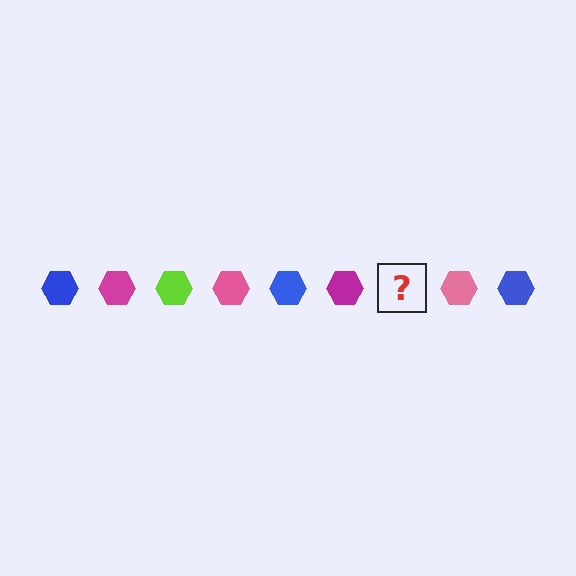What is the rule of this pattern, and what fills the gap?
The rule is that the pattern cycles through blue, magenta, lime, pink hexagons. The gap should be filled with a lime hexagon.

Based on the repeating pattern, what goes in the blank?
The blank should be a lime hexagon.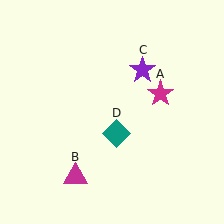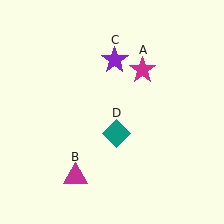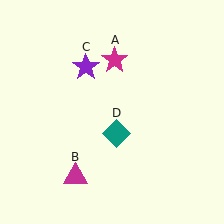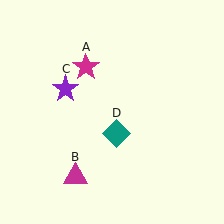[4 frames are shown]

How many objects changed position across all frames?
2 objects changed position: magenta star (object A), purple star (object C).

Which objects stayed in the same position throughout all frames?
Magenta triangle (object B) and teal diamond (object D) remained stationary.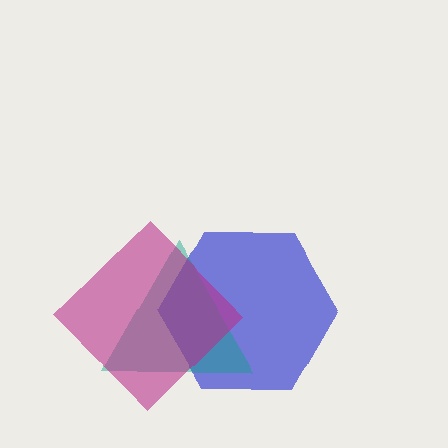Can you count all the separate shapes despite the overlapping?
Yes, there are 3 separate shapes.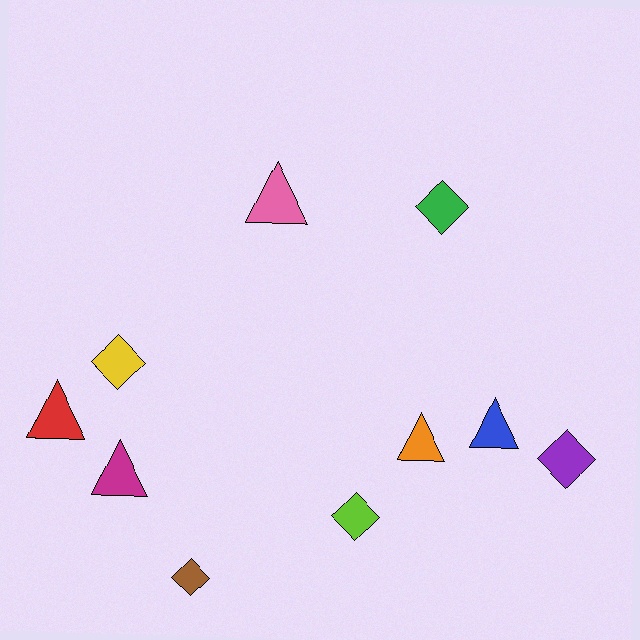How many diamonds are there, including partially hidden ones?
There are 5 diamonds.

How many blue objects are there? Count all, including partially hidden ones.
There is 1 blue object.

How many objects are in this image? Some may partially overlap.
There are 10 objects.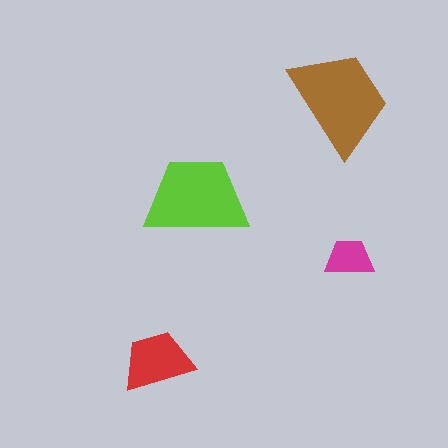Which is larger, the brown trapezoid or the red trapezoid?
The brown one.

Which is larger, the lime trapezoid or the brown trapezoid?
The brown one.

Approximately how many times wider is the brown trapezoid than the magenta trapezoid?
About 2 times wider.